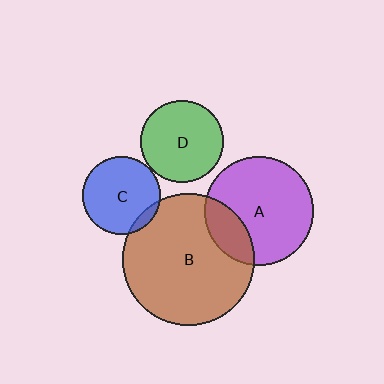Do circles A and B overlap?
Yes.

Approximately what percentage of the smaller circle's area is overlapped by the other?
Approximately 20%.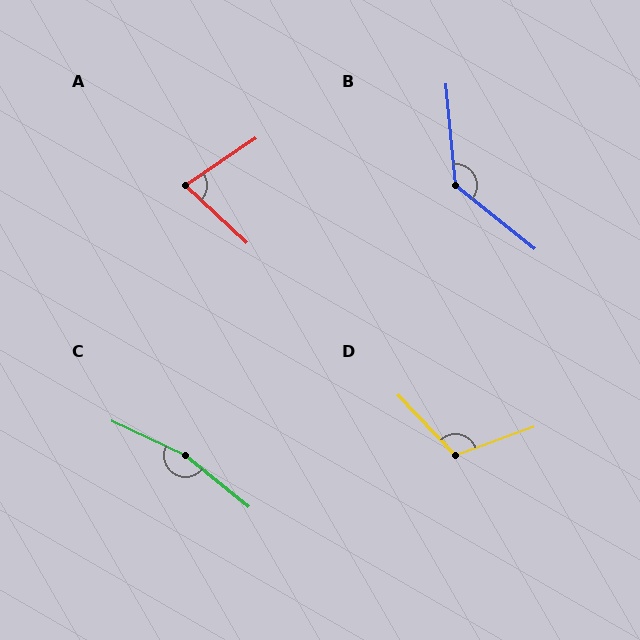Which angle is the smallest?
A, at approximately 77 degrees.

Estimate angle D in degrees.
Approximately 113 degrees.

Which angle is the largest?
C, at approximately 166 degrees.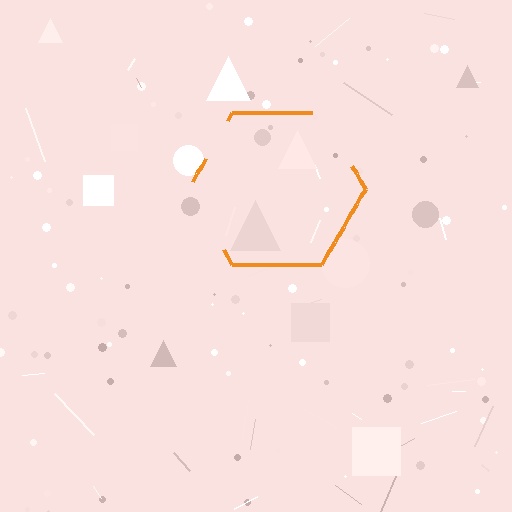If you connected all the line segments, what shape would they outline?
They would outline a hexagon.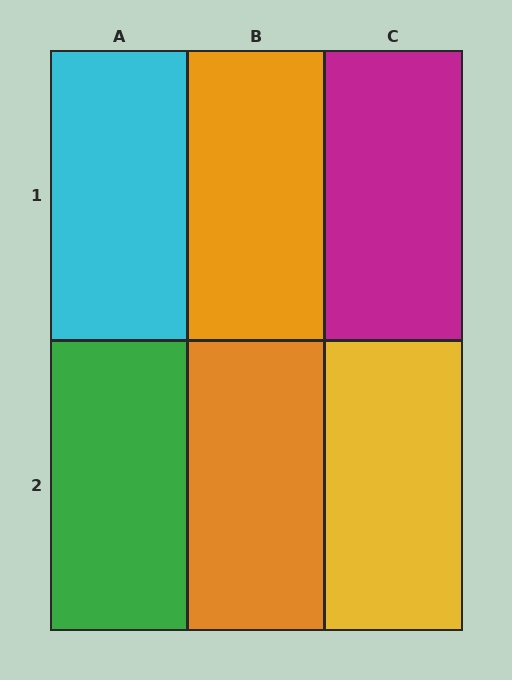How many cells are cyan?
1 cell is cyan.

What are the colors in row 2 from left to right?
Green, orange, yellow.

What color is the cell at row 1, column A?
Cyan.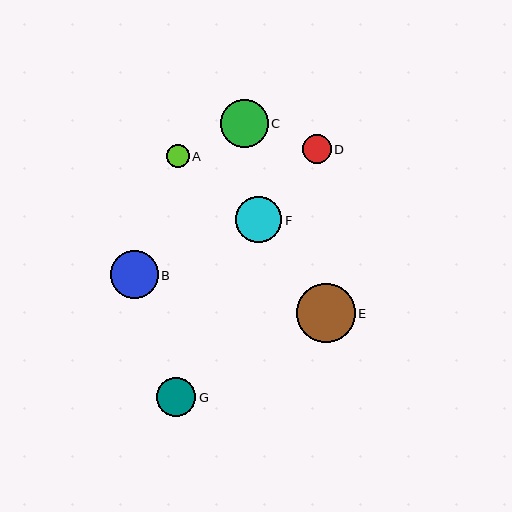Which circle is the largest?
Circle E is the largest with a size of approximately 59 pixels.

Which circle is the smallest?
Circle A is the smallest with a size of approximately 23 pixels.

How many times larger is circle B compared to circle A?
Circle B is approximately 2.1 times the size of circle A.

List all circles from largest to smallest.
From largest to smallest: E, B, C, F, G, D, A.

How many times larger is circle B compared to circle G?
Circle B is approximately 1.2 times the size of circle G.